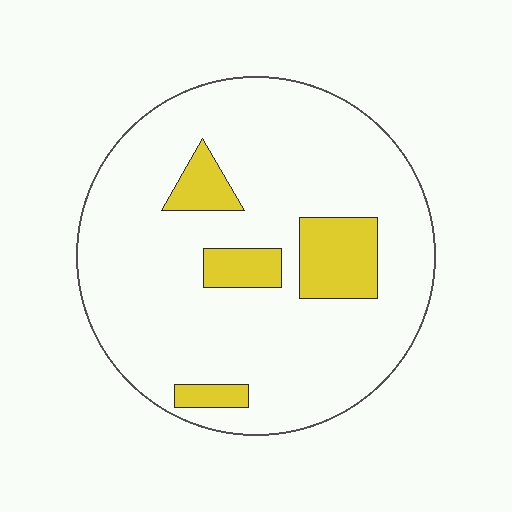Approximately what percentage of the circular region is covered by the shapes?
Approximately 15%.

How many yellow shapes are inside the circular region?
4.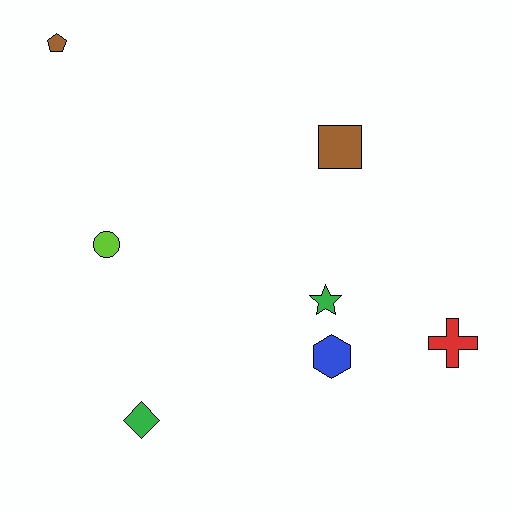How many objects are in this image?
There are 7 objects.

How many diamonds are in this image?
There is 1 diamond.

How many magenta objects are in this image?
There are no magenta objects.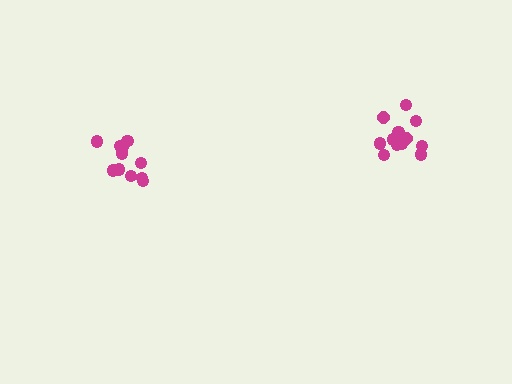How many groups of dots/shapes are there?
There are 2 groups.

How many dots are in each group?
Group 1: 11 dots, Group 2: 13 dots (24 total).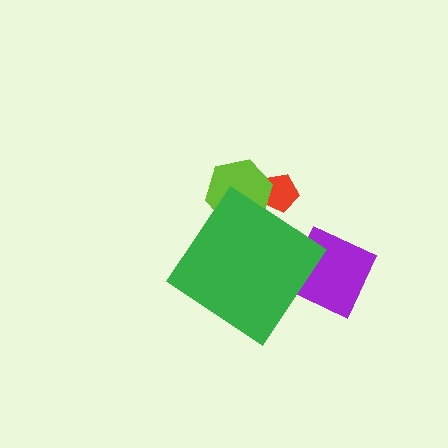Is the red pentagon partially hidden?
Yes, the red pentagon is partially hidden behind the green diamond.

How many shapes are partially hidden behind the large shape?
3 shapes are partially hidden.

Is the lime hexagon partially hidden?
Yes, the lime hexagon is partially hidden behind the green diamond.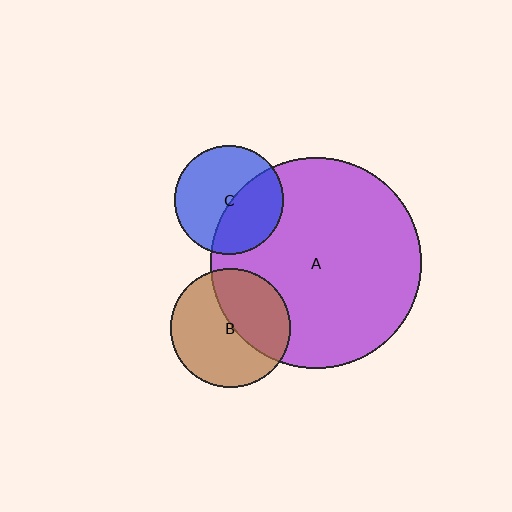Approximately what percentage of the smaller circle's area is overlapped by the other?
Approximately 40%.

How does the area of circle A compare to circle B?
Approximately 3.1 times.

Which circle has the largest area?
Circle A (purple).